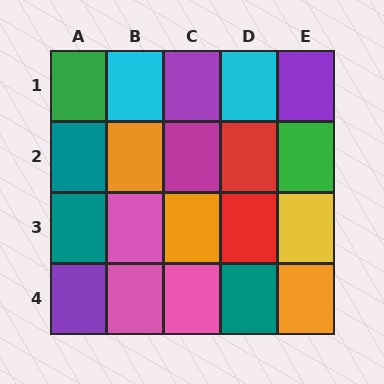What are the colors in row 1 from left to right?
Green, cyan, purple, cyan, purple.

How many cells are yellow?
1 cell is yellow.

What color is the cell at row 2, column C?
Magenta.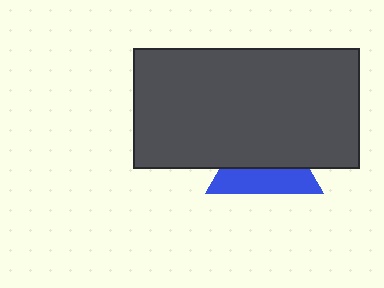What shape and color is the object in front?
The object in front is a dark gray rectangle.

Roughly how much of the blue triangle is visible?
A small part of it is visible (roughly 41%).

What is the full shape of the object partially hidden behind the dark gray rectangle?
The partially hidden object is a blue triangle.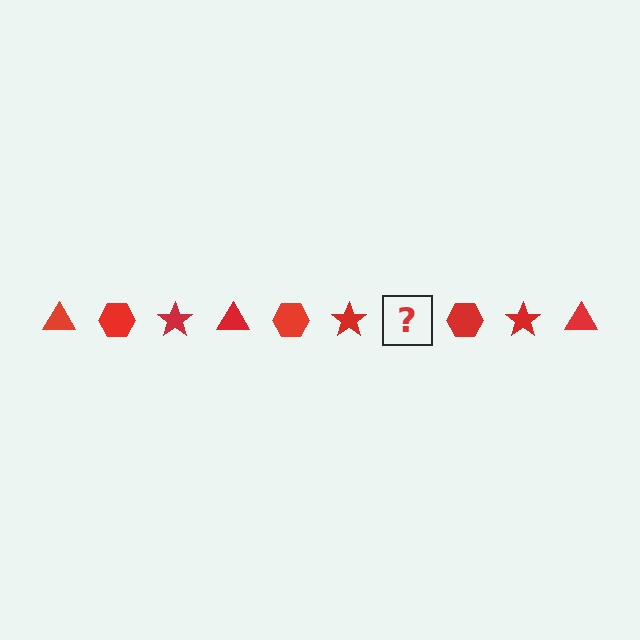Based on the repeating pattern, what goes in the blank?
The blank should be a red triangle.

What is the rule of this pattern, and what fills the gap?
The rule is that the pattern cycles through triangle, hexagon, star shapes in red. The gap should be filled with a red triangle.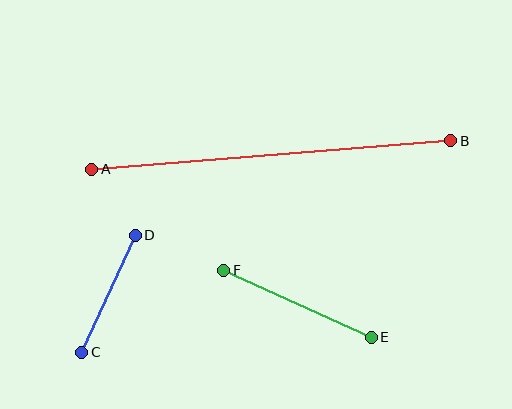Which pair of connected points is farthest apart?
Points A and B are farthest apart.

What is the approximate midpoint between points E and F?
The midpoint is at approximately (297, 304) pixels.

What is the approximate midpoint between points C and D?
The midpoint is at approximately (109, 294) pixels.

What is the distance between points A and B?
The distance is approximately 360 pixels.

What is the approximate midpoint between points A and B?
The midpoint is at approximately (271, 155) pixels.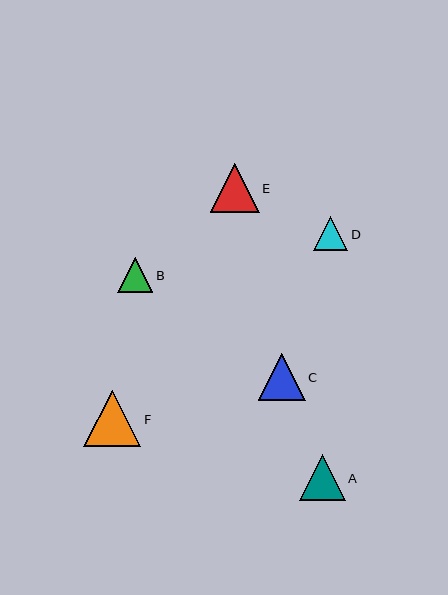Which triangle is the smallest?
Triangle D is the smallest with a size of approximately 34 pixels.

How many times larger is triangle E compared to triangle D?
Triangle E is approximately 1.4 times the size of triangle D.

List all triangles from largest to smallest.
From largest to smallest: F, E, C, A, B, D.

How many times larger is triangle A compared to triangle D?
Triangle A is approximately 1.3 times the size of triangle D.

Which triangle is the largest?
Triangle F is the largest with a size of approximately 57 pixels.